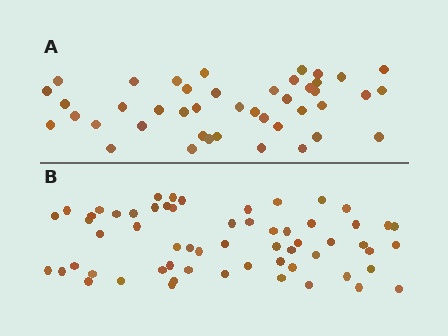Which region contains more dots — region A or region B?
Region B (the bottom region) has more dots.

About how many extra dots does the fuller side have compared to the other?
Region B has approximately 15 more dots than region A.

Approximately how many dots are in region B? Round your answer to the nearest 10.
About 60 dots.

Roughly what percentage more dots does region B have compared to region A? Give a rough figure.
About 40% more.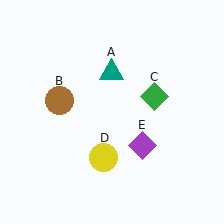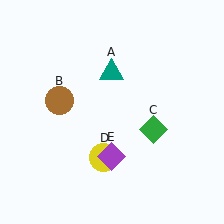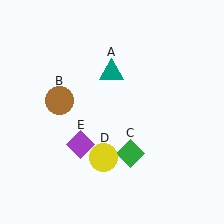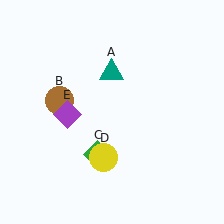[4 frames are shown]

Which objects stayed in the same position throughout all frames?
Teal triangle (object A) and brown circle (object B) and yellow circle (object D) remained stationary.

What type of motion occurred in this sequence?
The green diamond (object C), purple diamond (object E) rotated clockwise around the center of the scene.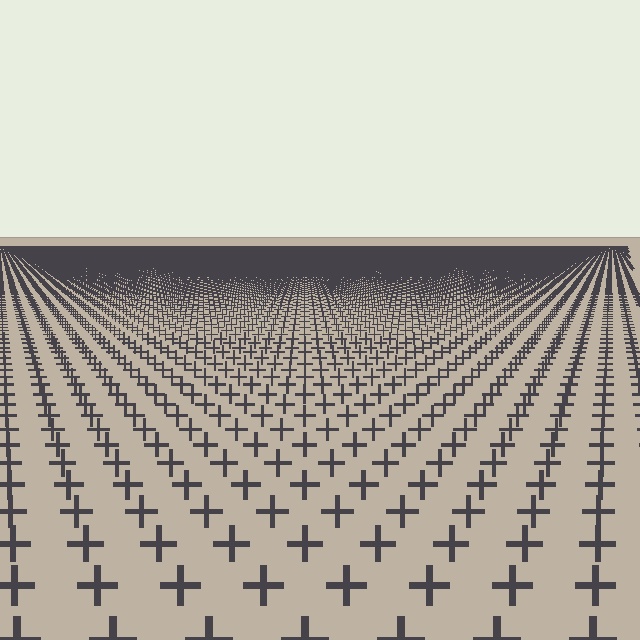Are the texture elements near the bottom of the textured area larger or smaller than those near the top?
Larger. Near the bottom, elements are closer to the viewer and appear at a bigger on-screen size.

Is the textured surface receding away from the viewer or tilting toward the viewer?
The surface is receding away from the viewer. Texture elements get smaller and denser toward the top.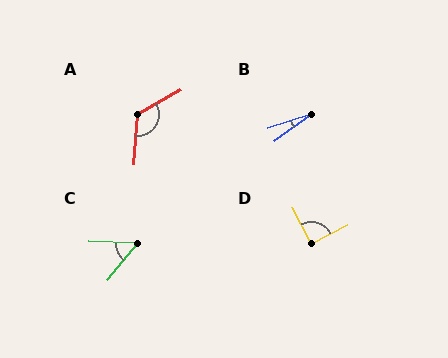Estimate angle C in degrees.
Approximately 52 degrees.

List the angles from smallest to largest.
B (18°), C (52°), D (89°), A (125°).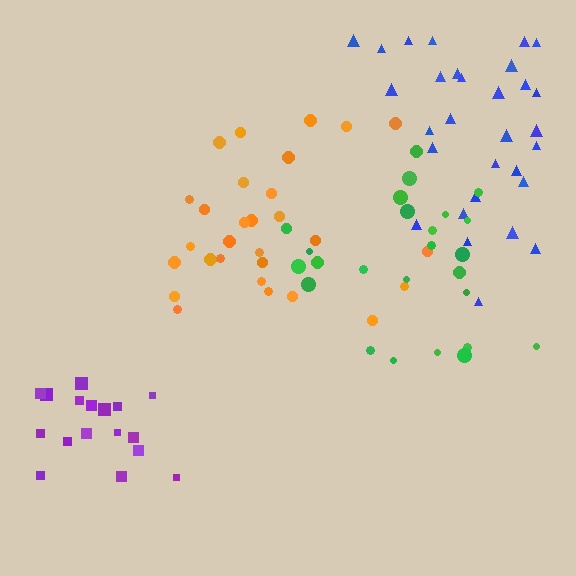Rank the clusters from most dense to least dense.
purple, orange, blue, green.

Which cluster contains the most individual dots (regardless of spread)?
Blue (30).